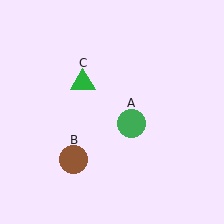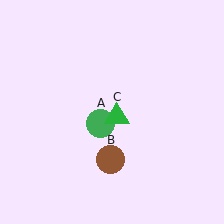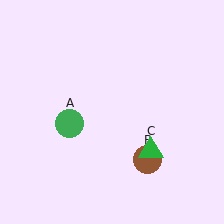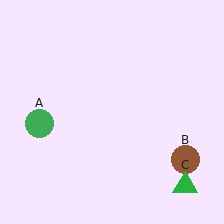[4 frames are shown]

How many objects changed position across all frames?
3 objects changed position: green circle (object A), brown circle (object B), green triangle (object C).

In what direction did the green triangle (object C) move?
The green triangle (object C) moved down and to the right.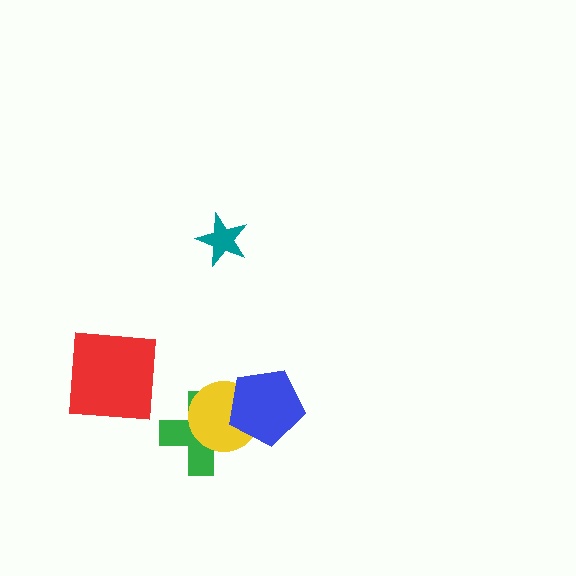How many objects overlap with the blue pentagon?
2 objects overlap with the blue pentagon.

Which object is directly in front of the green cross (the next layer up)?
The yellow circle is directly in front of the green cross.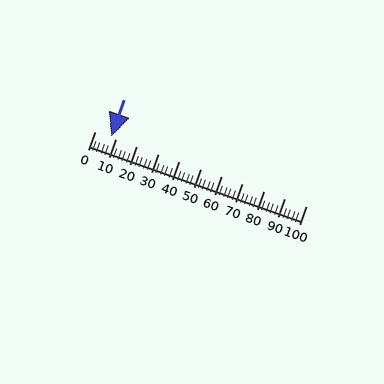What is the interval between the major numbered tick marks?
The major tick marks are spaced 10 units apart.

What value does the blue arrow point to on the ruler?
The blue arrow points to approximately 8.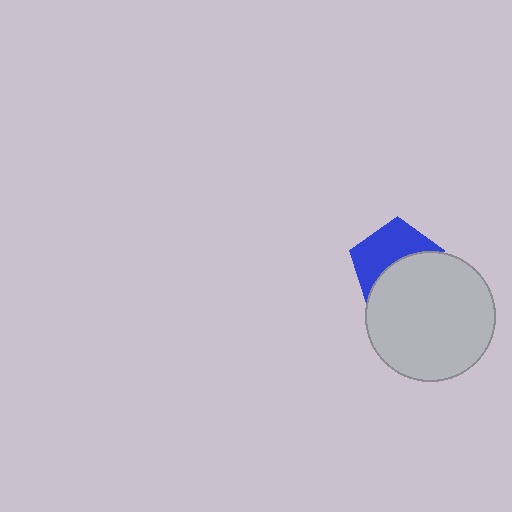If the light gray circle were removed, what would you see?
You would see the complete blue pentagon.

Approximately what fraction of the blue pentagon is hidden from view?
Roughly 50% of the blue pentagon is hidden behind the light gray circle.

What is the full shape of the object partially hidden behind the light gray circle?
The partially hidden object is a blue pentagon.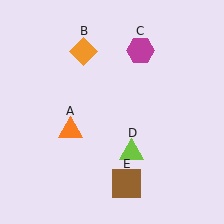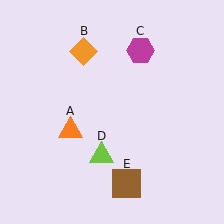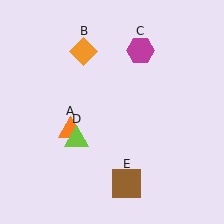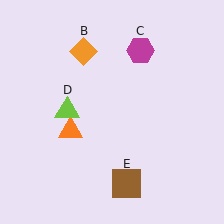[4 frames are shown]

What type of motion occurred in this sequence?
The lime triangle (object D) rotated clockwise around the center of the scene.